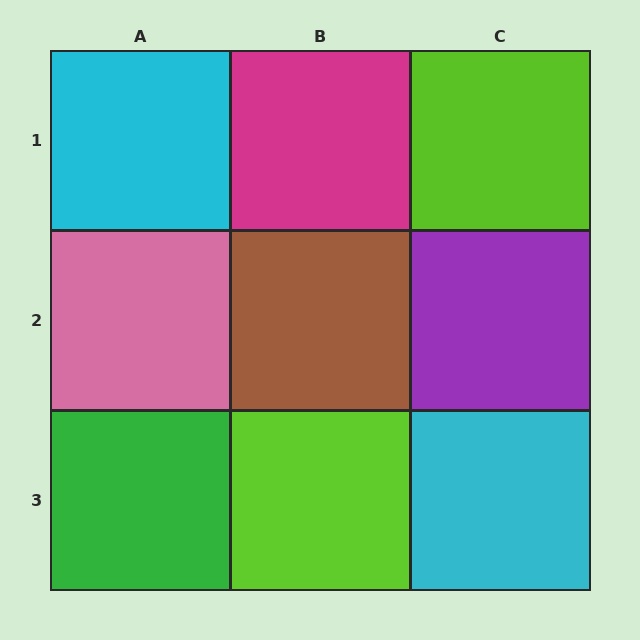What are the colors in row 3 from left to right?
Green, lime, cyan.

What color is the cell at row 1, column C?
Lime.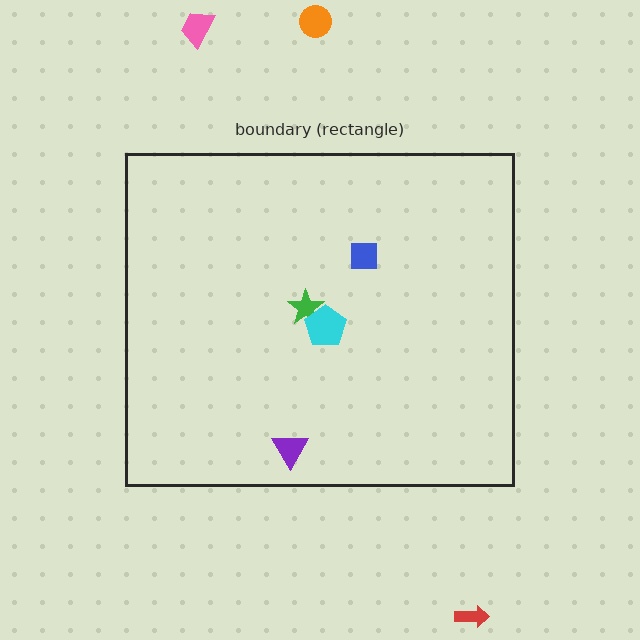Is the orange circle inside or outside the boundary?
Outside.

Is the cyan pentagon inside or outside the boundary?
Inside.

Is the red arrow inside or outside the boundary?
Outside.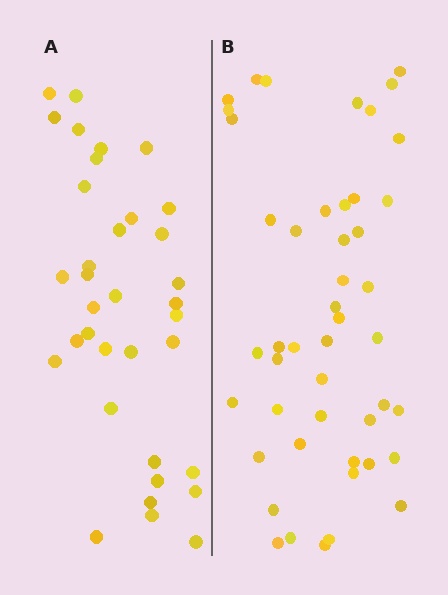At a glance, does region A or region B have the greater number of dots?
Region B (the right region) has more dots.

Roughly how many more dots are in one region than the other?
Region B has roughly 12 or so more dots than region A.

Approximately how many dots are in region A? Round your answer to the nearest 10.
About 40 dots. (The exact count is 35, which rounds to 40.)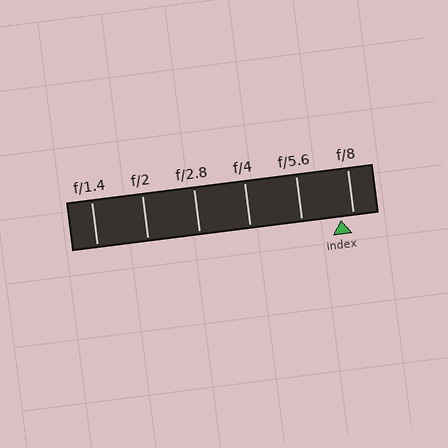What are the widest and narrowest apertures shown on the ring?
The widest aperture shown is f/1.4 and the narrowest is f/8.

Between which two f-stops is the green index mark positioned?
The index mark is between f/5.6 and f/8.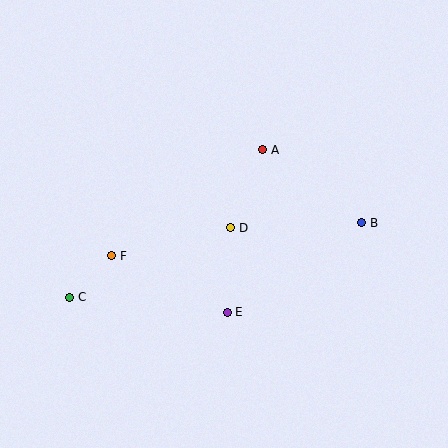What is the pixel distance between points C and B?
The distance between C and B is 301 pixels.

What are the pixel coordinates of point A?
Point A is at (263, 150).